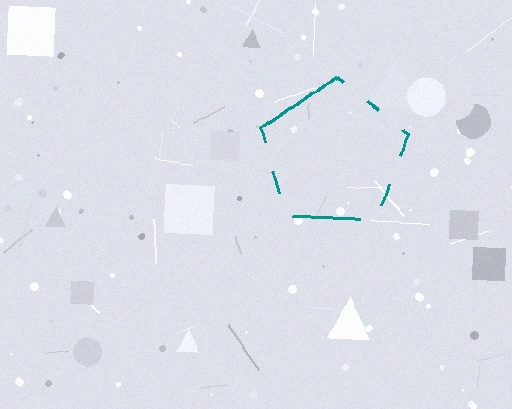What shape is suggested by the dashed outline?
The dashed outline suggests a pentagon.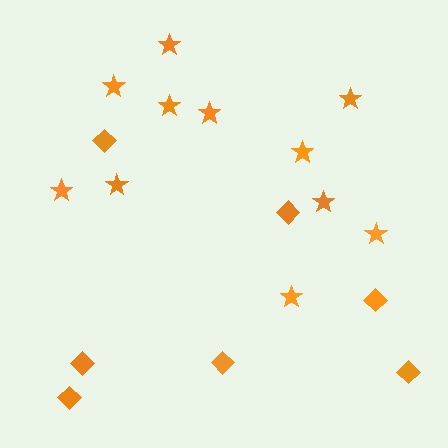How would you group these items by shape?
There are 2 groups: one group of stars (11) and one group of diamonds (7).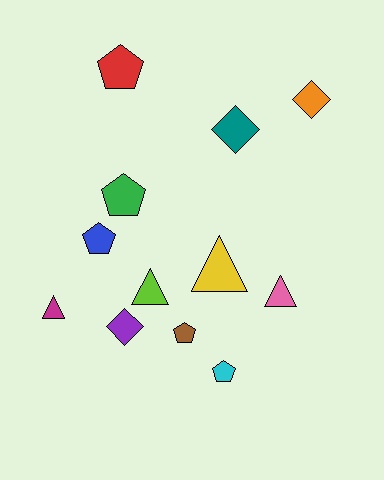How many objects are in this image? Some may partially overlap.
There are 12 objects.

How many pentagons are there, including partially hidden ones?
There are 5 pentagons.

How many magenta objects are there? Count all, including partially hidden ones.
There is 1 magenta object.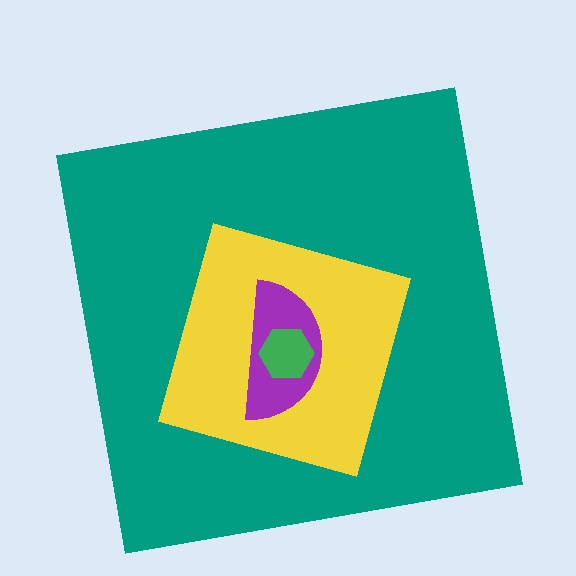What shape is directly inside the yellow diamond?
The purple semicircle.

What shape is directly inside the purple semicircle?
The green hexagon.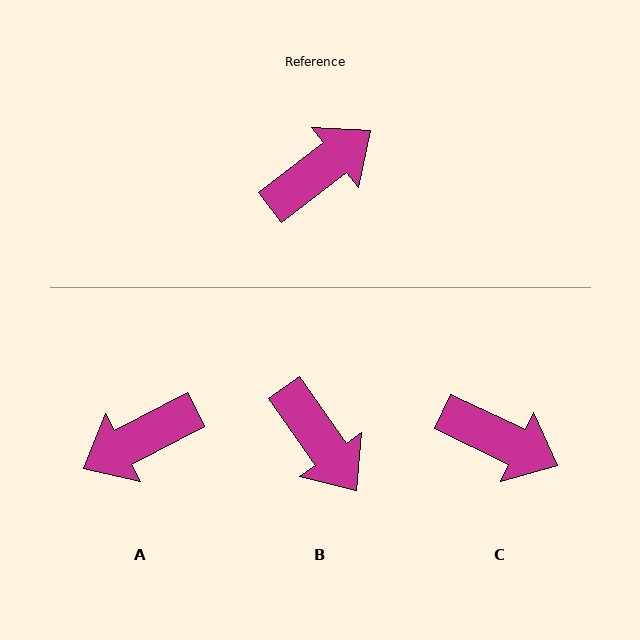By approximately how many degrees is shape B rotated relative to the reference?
Approximately 92 degrees clockwise.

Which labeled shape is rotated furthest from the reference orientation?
A, about 170 degrees away.